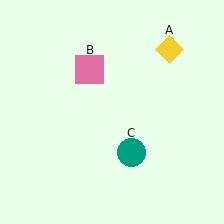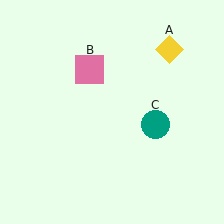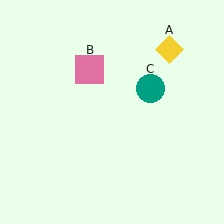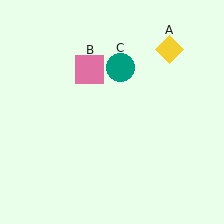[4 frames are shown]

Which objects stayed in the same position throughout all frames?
Yellow diamond (object A) and pink square (object B) remained stationary.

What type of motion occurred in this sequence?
The teal circle (object C) rotated counterclockwise around the center of the scene.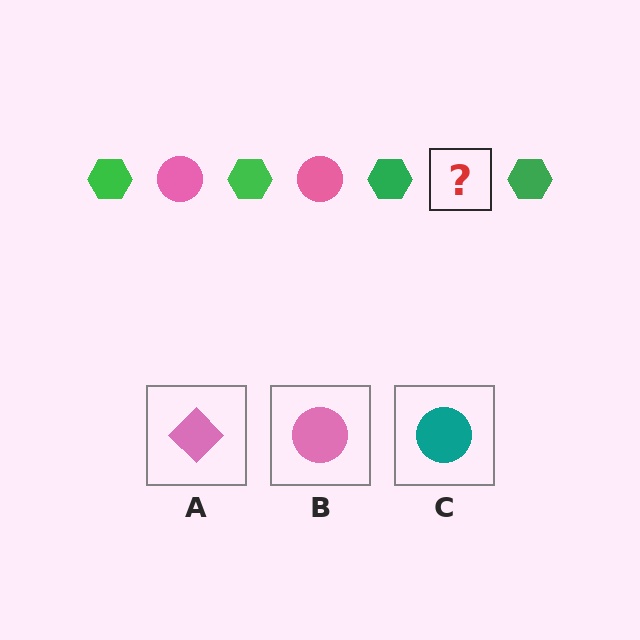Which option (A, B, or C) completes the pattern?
B.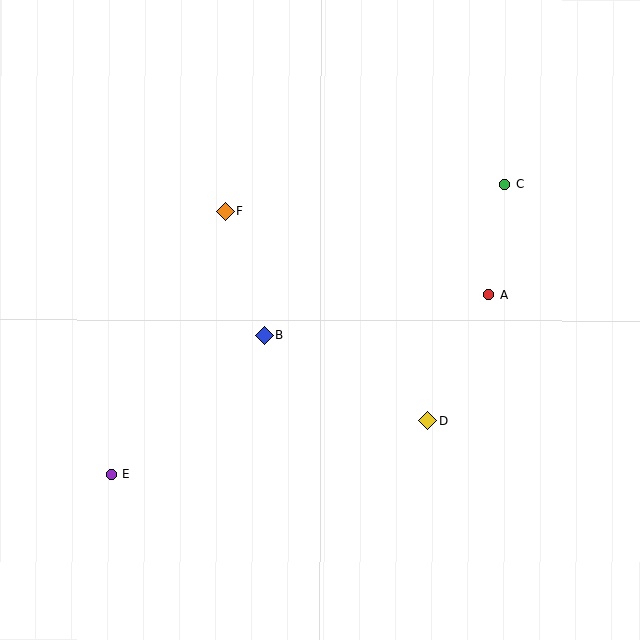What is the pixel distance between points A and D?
The distance between A and D is 140 pixels.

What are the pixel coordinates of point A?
Point A is at (489, 295).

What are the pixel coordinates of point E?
Point E is at (111, 474).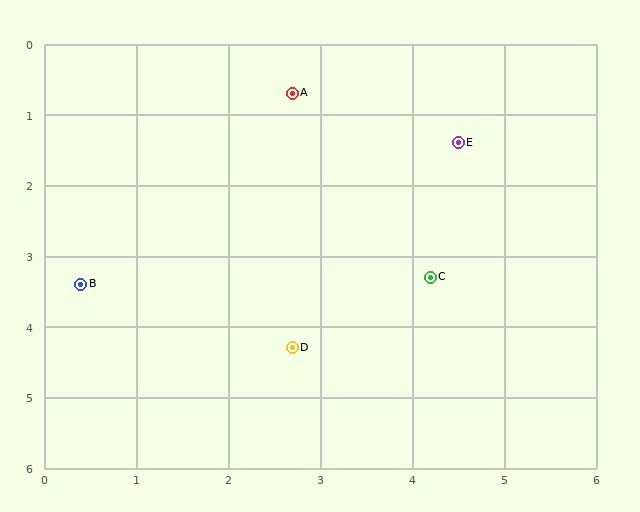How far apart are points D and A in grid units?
Points D and A are about 3.6 grid units apart.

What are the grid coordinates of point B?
Point B is at approximately (0.4, 3.4).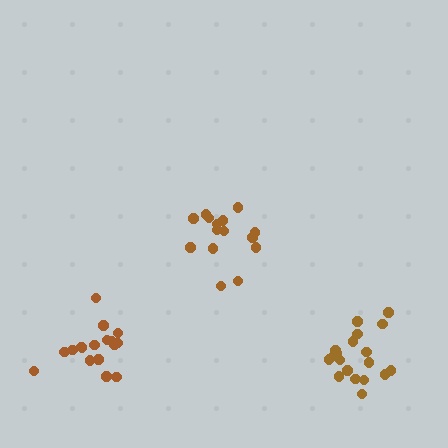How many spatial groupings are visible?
There are 3 spatial groupings.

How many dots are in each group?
Group 1: 15 dots, Group 2: 19 dots, Group 3: 17 dots (51 total).